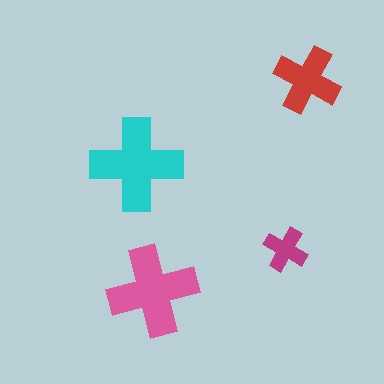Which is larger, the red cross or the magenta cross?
The red one.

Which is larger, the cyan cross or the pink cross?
The cyan one.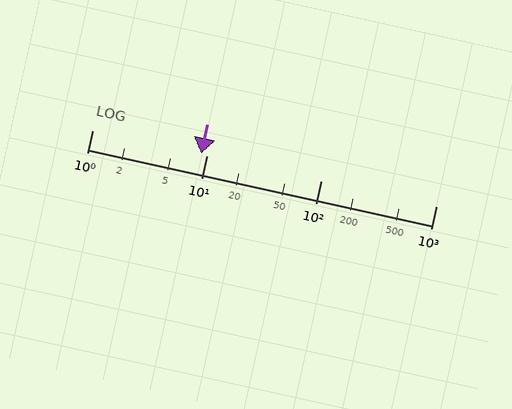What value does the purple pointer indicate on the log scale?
The pointer indicates approximately 8.9.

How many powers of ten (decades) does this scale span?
The scale spans 3 decades, from 1 to 1000.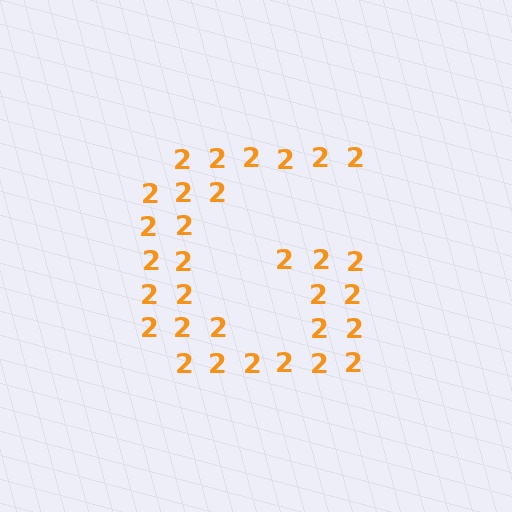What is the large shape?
The large shape is the letter G.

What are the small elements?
The small elements are digit 2's.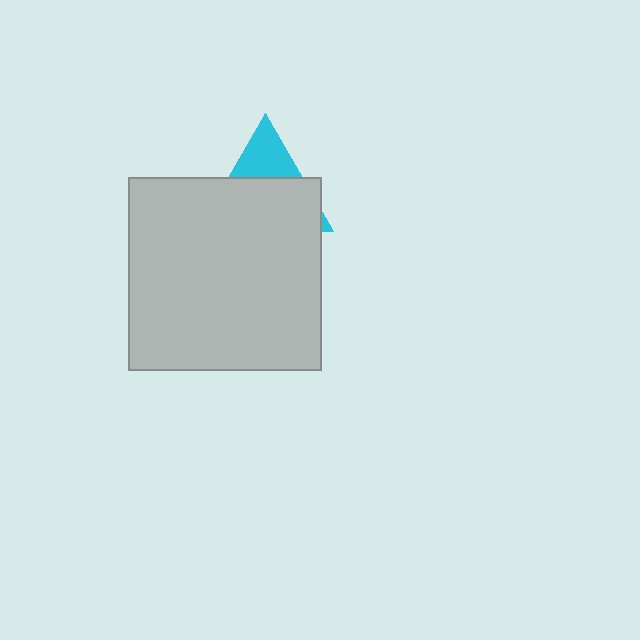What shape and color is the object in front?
The object in front is a light gray square.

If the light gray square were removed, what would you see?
You would see the complete cyan triangle.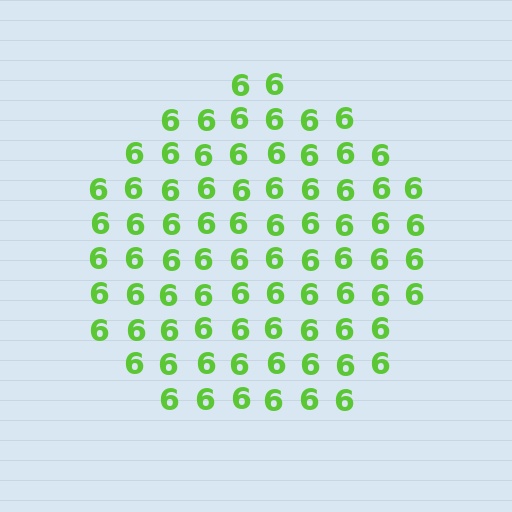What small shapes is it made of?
It is made of small digit 6's.